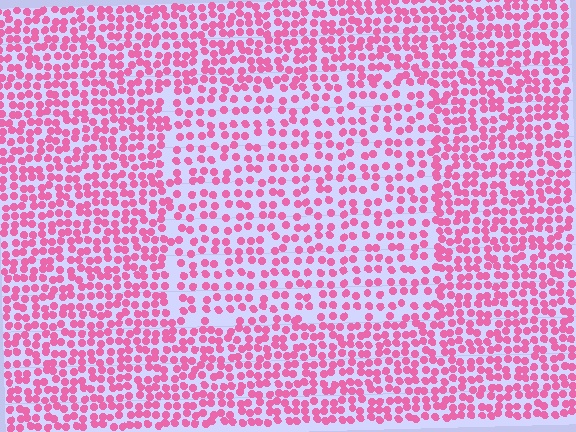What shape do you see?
I see a rectangle.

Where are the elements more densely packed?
The elements are more densely packed outside the rectangle boundary.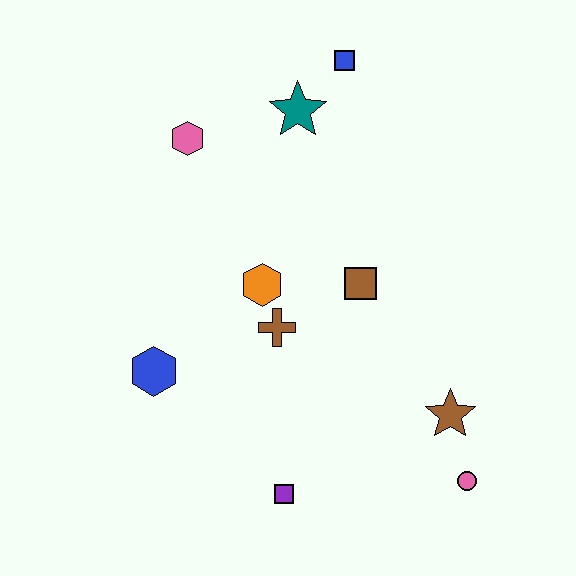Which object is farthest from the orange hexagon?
The pink circle is farthest from the orange hexagon.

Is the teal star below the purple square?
No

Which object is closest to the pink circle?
The brown star is closest to the pink circle.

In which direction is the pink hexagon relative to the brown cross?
The pink hexagon is above the brown cross.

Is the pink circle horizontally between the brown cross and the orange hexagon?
No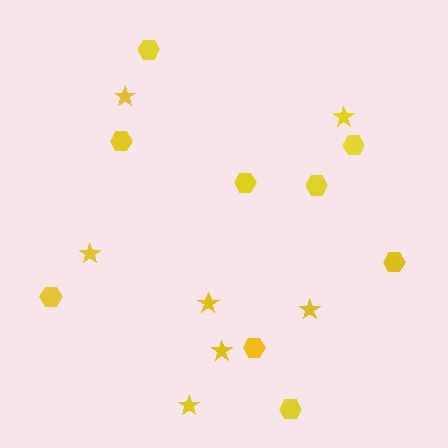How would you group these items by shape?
There are 2 groups: one group of hexagons (9) and one group of stars (7).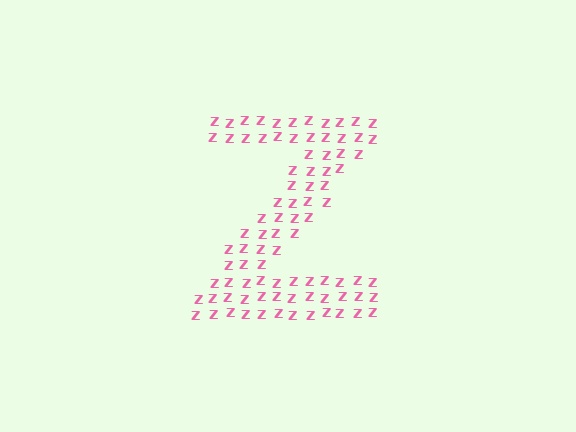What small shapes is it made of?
It is made of small letter Z's.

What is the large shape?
The large shape is the letter Z.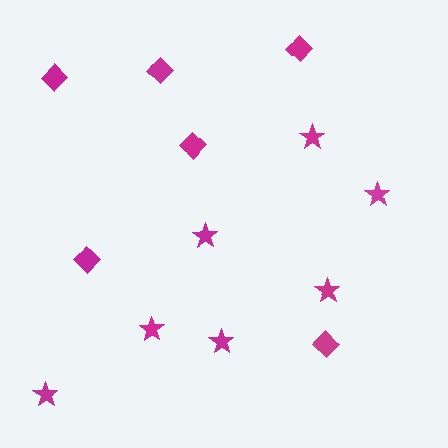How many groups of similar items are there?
There are 2 groups: one group of stars (7) and one group of diamonds (6).